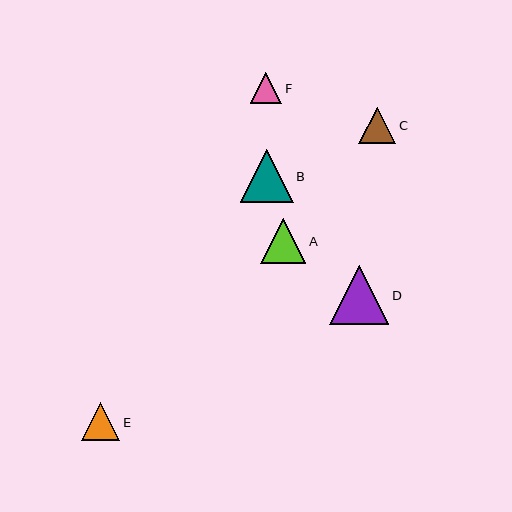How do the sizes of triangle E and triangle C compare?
Triangle E and triangle C are approximately the same size.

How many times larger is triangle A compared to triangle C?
Triangle A is approximately 1.2 times the size of triangle C.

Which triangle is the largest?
Triangle D is the largest with a size of approximately 59 pixels.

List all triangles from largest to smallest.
From largest to smallest: D, B, A, E, C, F.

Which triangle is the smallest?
Triangle F is the smallest with a size of approximately 31 pixels.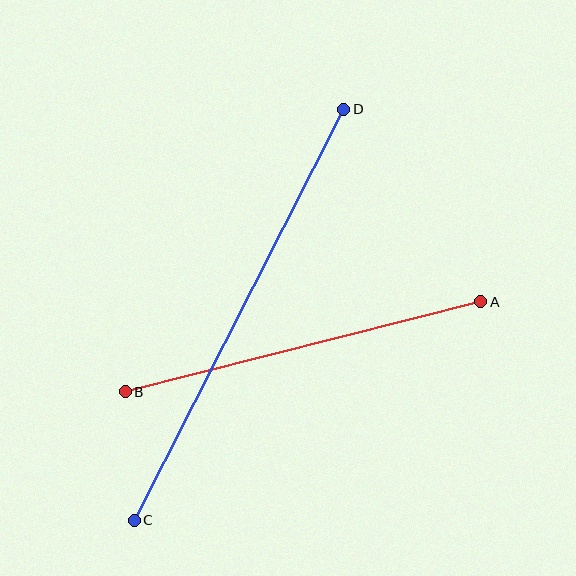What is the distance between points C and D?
The distance is approximately 461 pixels.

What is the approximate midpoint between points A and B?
The midpoint is at approximately (303, 347) pixels.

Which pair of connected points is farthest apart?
Points C and D are farthest apart.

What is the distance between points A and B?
The distance is approximately 366 pixels.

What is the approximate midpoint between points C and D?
The midpoint is at approximately (239, 315) pixels.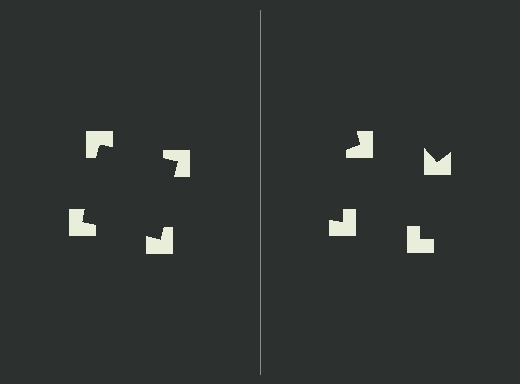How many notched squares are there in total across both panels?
8 — 4 on each side.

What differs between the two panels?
The notched squares are positioned identically on both sides; only the wedge orientations differ. On the left they align to a square; on the right they are misaligned.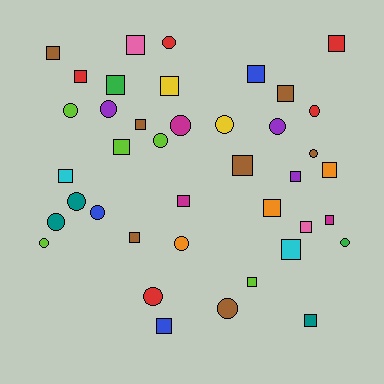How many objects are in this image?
There are 40 objects.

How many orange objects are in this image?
There are 3 orange objects.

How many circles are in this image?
There are 17 circles.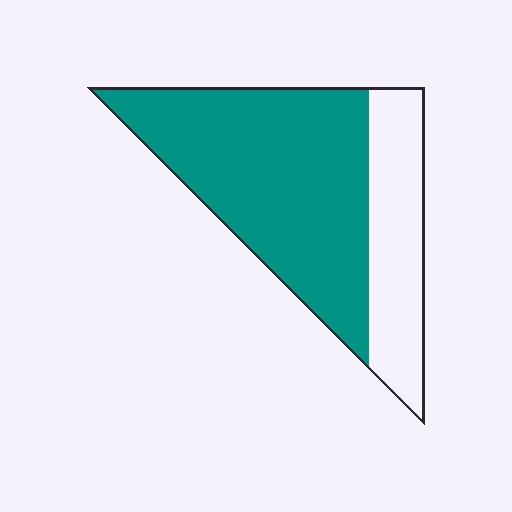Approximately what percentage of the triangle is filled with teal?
Approximately 70%.